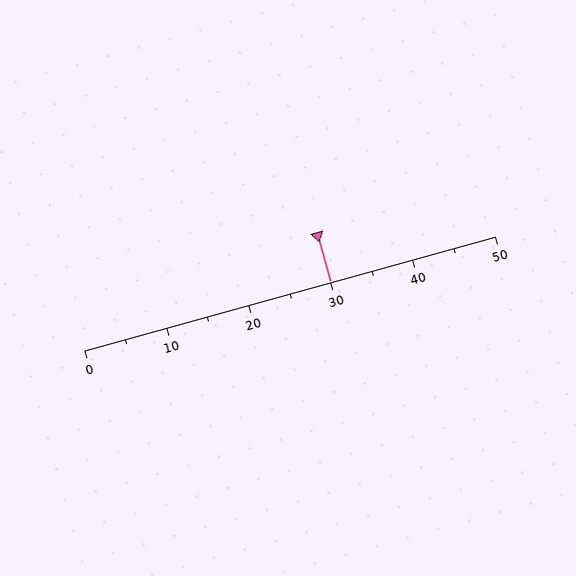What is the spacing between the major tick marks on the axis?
The major ticks are spaced 10 apart.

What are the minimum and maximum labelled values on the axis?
The axis runs from 0 to 50.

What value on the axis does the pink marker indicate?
The marker indicates approximately 30.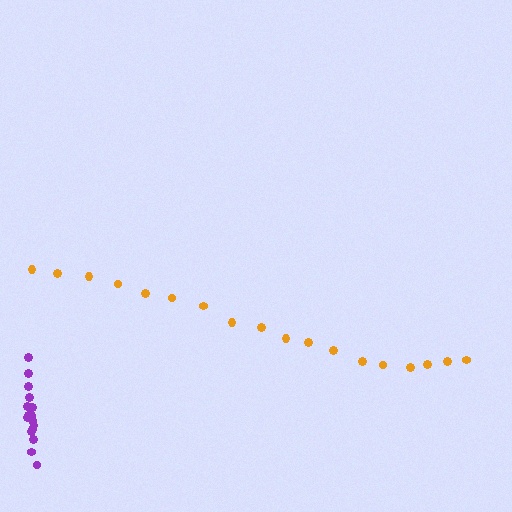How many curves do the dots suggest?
There are 2 distinct paths.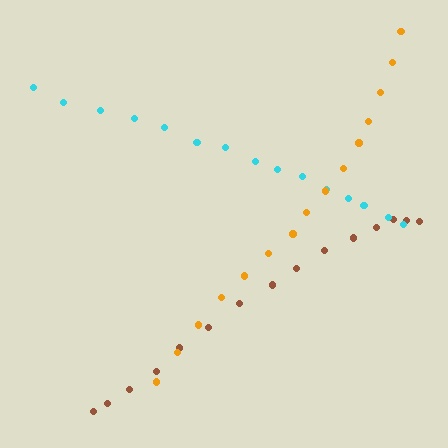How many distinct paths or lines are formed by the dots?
There are 3 distinct paths.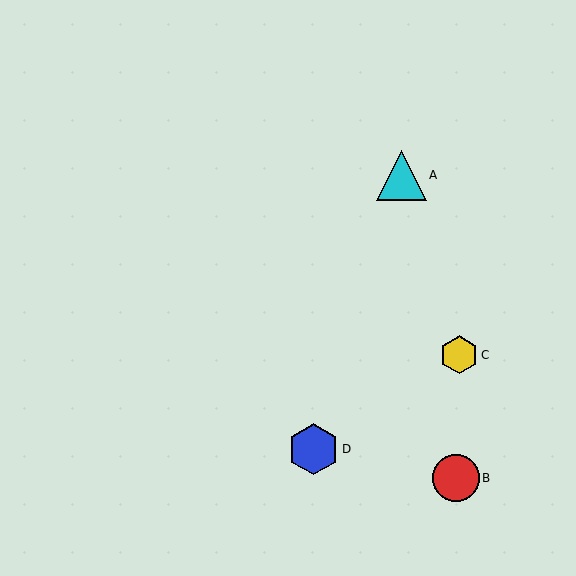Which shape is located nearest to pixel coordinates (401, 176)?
The cyan triangle (labeled A) at (401, 175) is nearest to that location.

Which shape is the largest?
The blue hexagon (labeled D) is the largest.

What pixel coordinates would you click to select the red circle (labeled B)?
Click at (456, 478) to select the red circle B.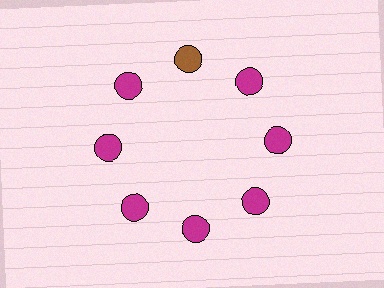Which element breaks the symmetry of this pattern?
The brown circle at roughly the 12 o'clock position breaks the symmetry. All other shapes are magenta circles.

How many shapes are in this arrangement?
There are 8 shapes arranged in a ring pattern.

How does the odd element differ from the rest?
It has a different color: brown instead of magenta.